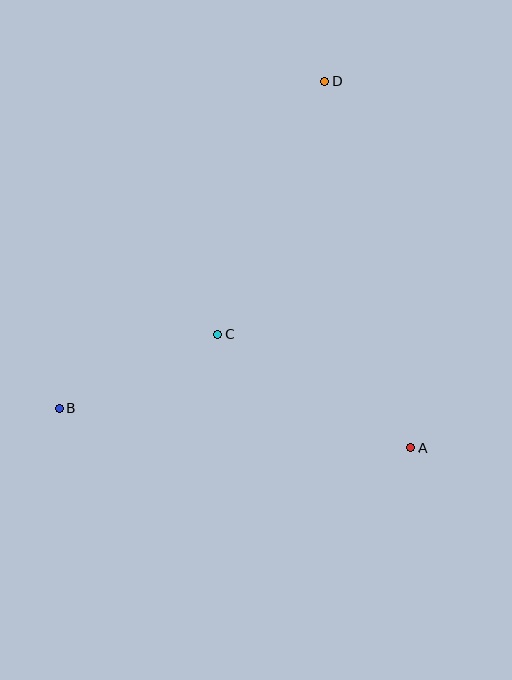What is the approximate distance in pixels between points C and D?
The distance between C and D is approximately 275 pixels.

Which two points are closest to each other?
Points B and C are closest to each other.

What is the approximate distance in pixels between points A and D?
The distance between A and D is approximately 376 pixels.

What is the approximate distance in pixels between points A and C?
The distance between A and C is approximately 224 pixels.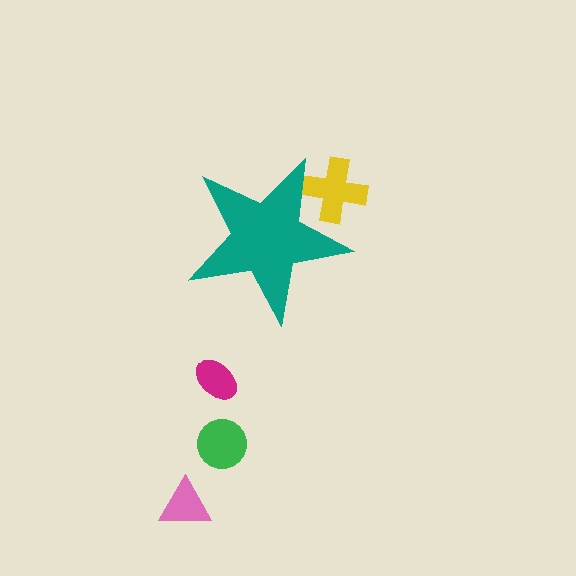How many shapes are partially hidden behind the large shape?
1 shape is partially hidden.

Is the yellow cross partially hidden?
Yes, the yellow cross is partially hidden behind the teal star.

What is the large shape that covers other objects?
A teal star.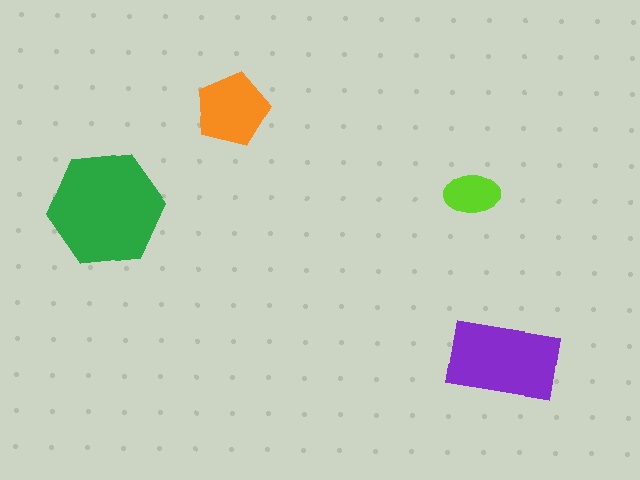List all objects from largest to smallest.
The green hexagon, the purple rectangle, the orange pentagon, the lime ellipse.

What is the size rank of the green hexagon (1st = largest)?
1st.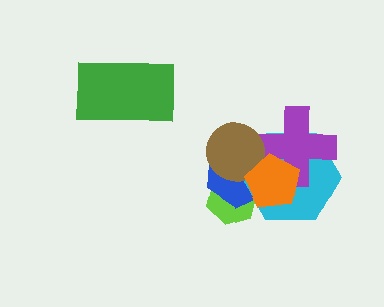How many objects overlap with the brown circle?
5 objects overlap with the brown circle.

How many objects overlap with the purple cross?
4 objects overlap with the purple cross.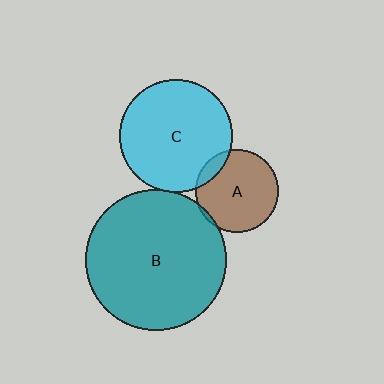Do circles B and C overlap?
Yes.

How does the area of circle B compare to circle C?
Approximately 1.6 times.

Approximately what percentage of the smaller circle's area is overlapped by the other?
Approximately 5%.